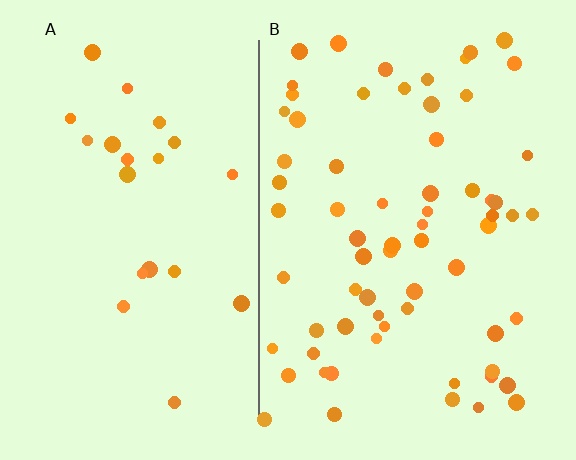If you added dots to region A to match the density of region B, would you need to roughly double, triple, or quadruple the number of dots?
Approximately triple.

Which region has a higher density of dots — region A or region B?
B (the right).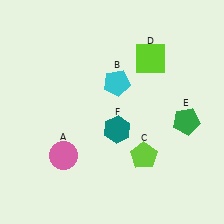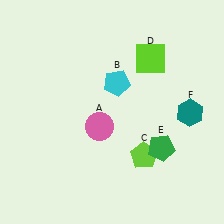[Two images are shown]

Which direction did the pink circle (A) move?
The pink circle (A) moved right.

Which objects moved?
The objects that moved are: the pink circle (A), the green pentagon (E), the teal hexagon (F).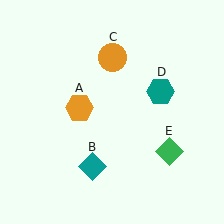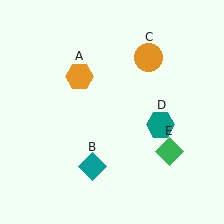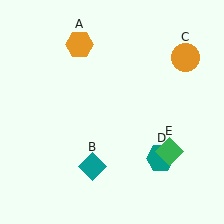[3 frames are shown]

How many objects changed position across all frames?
3 objects changed position: orange hexagon (object A), orange circle (object C), teal hexagon (object D).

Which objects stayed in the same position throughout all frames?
Teal diamond (object B) and green diamond (object E) remained stationary.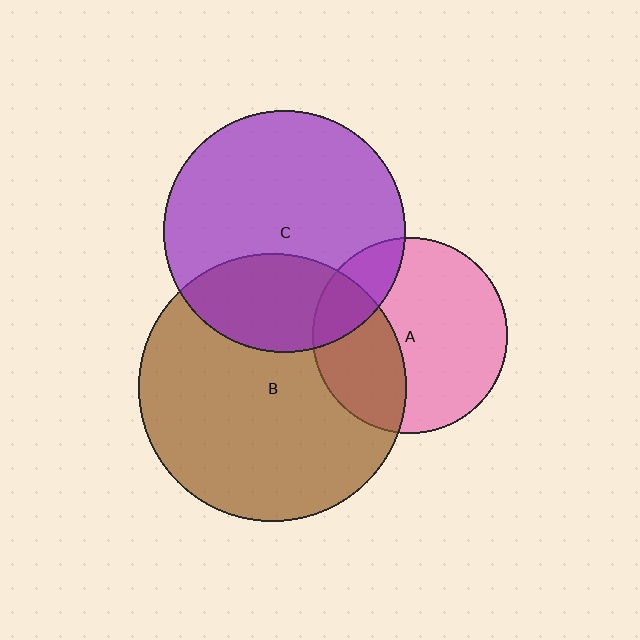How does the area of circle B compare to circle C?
Approximately 1.2 times.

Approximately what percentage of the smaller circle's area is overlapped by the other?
Approximately 30%.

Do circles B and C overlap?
Yes.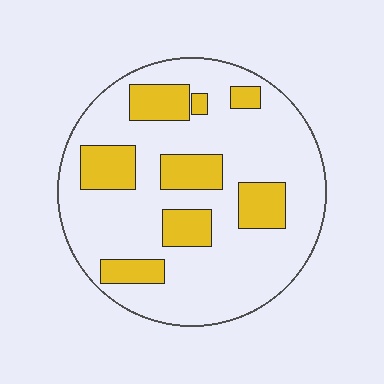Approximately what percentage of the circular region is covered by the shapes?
Approximately 25%.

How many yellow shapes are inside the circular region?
8.